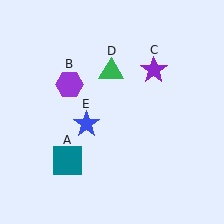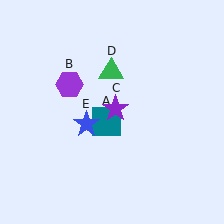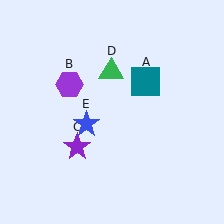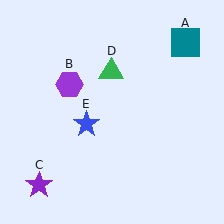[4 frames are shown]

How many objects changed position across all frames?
2 objects changed position: teal square (object A), purple star (object C).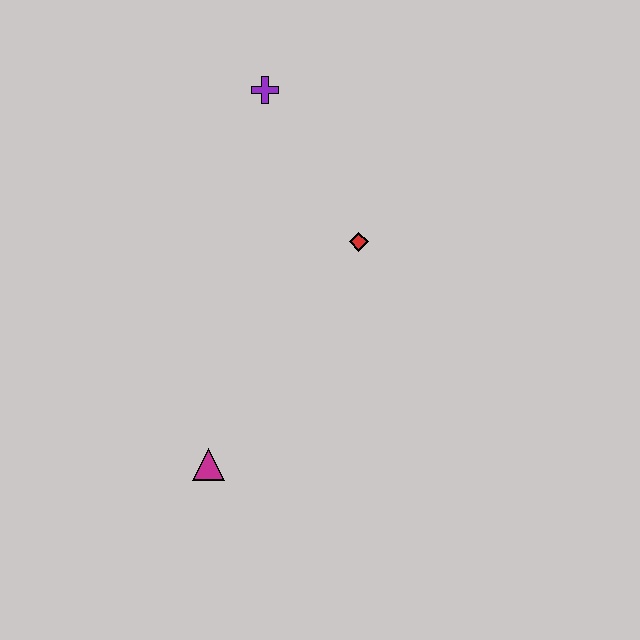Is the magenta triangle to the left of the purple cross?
Yes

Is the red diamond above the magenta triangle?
Yes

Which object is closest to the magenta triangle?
The red diamond is closest to the magenta triangle.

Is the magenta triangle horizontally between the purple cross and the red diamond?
No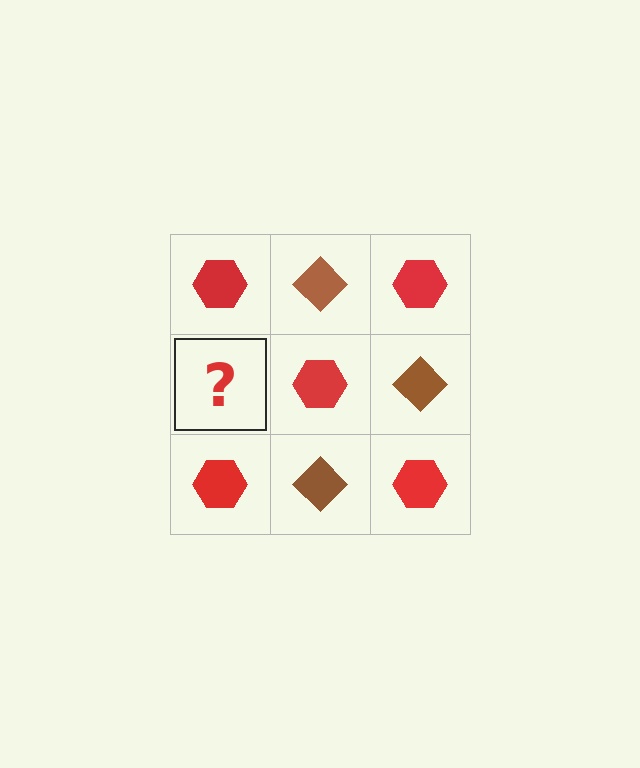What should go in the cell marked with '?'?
The missing cell should contain a brown diamond.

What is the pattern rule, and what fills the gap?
The rule is that it alternates red hexagon and brown diamond in a checkerboard pattern. The gap should be filled with a brown diamond.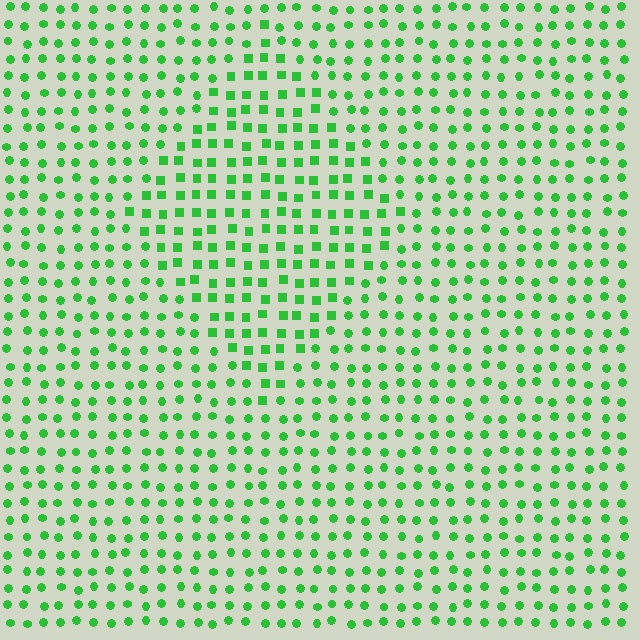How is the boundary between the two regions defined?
The boundary is defined by a change in element shape: squares inside vs. circles outside. All elements share the same color and spacing.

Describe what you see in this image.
The image is filled with small green elements arranged in a uniform grid. A diamond-shaped region contains squares, while the surrounding area contains circles. The boundary is defined purely by the change in element shape.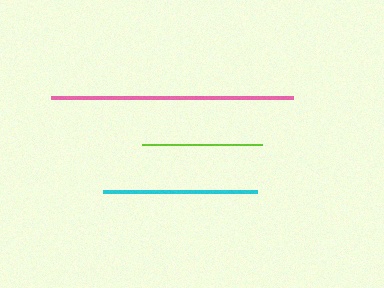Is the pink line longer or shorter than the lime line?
The pink line is longer than the lime line.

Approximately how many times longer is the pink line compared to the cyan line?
The pink line is approximately 1.6 times the length of the cyan line.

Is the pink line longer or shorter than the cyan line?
The pink line is longer than the cyan line.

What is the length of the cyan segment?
The cyan segment is approximately 154 pixels long.